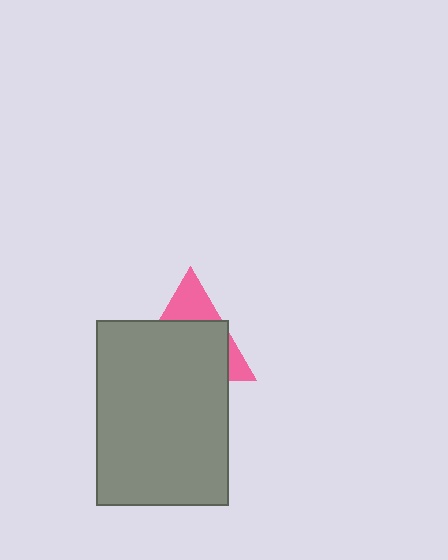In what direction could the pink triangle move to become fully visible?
The pink triangle could move up. That would shift it out from behind the gray rectangle entirely.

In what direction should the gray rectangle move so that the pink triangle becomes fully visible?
The gray rectangle should move down. That is the shortest direction to clear the overlap and leave the pink triangle fully visible.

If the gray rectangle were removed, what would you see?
You would see the complete pink triangle.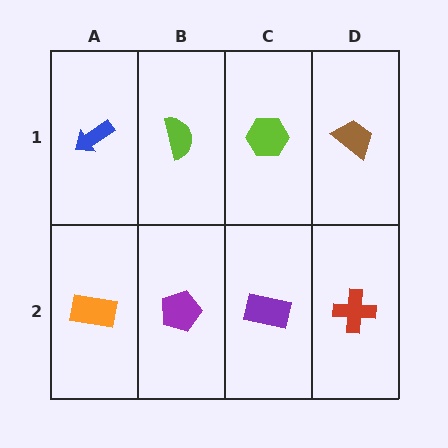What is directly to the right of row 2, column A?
A purple pentagon.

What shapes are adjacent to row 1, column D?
A red cross (row 2, column D), a lime hexagon (row 1, column C).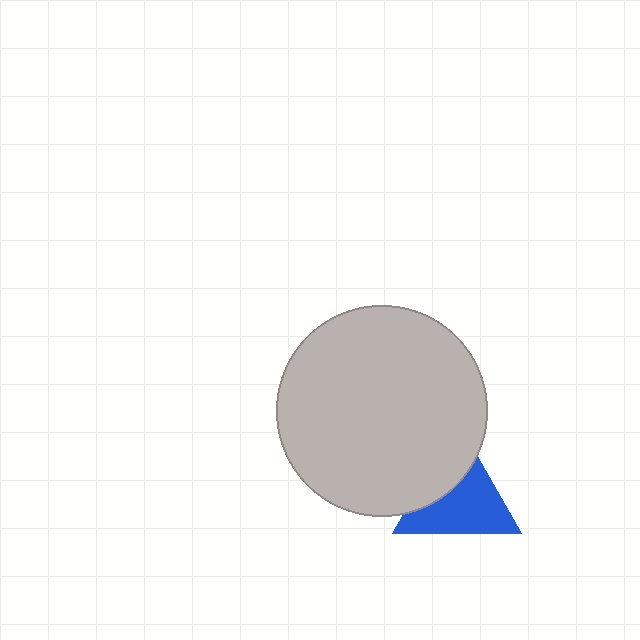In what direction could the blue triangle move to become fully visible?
The blue triangle could move toward the lower-right. That would shift it out from behind the light gray circle entirely.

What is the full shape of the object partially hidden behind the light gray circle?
The partially hidden object is a blue triangle.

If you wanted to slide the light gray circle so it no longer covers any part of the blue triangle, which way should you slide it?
Slide it toward the upper-left — that is the most direct way to separate the two shapes.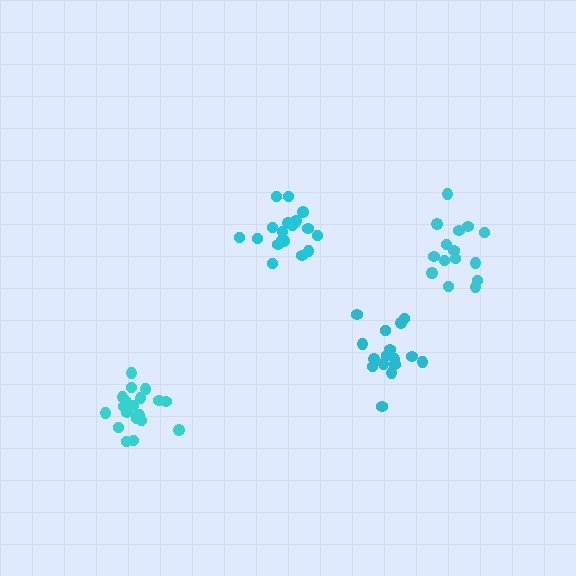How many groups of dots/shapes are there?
There are 4 groups.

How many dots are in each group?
Group 1: 19 dots, Group 2: 20 dots, Group 3: 15 dots, Group 4: 16 dots (70 total).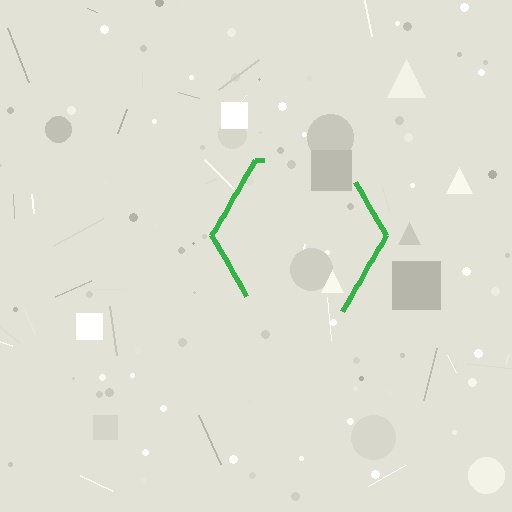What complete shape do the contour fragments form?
The contour fragments form a hexagon.